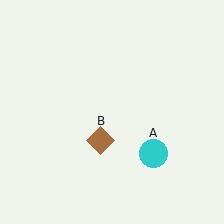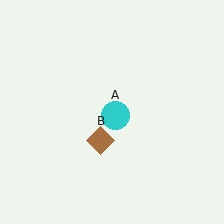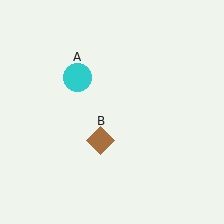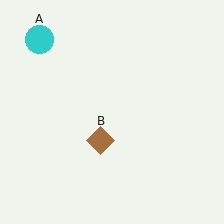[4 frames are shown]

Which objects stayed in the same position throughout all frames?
Brown diamond (object B) remained stationary.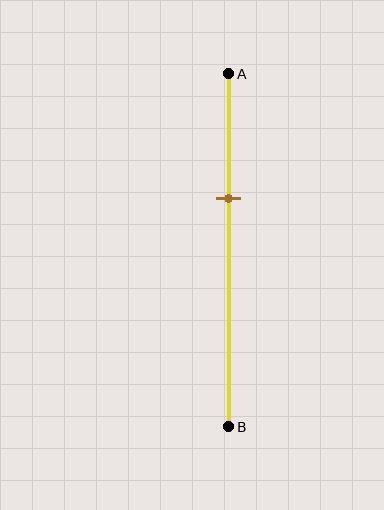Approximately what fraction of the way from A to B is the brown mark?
The brown mark is approximately 35% of the way from A to B.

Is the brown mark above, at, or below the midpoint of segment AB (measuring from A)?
The brown mark is above the midpoint of segment AB.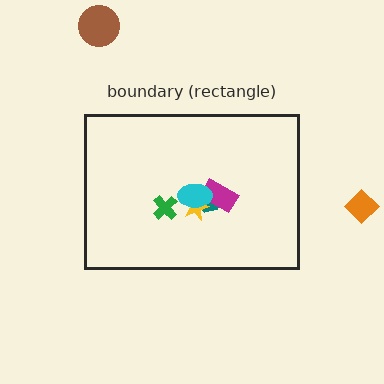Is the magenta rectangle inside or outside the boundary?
Inside.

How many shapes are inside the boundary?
5 inside, 2 outside.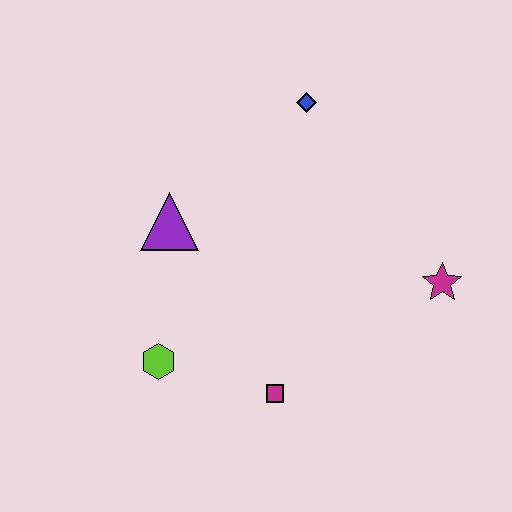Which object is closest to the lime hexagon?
The magenta square is closest to the lime hexagon.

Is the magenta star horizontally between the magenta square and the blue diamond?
No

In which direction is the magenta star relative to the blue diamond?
The magenta star is below the blue diamond.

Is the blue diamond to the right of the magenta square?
Yes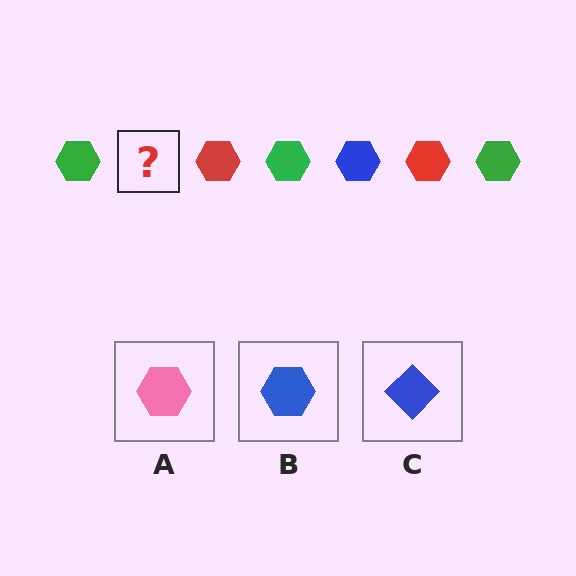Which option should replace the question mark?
Option B.